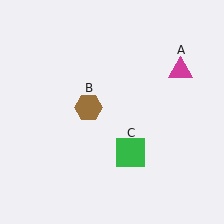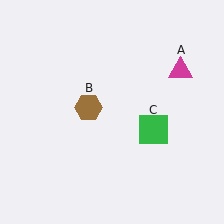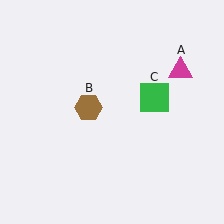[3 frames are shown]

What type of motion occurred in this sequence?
The green square (object C) rotated counterclockwise around the center of the scene.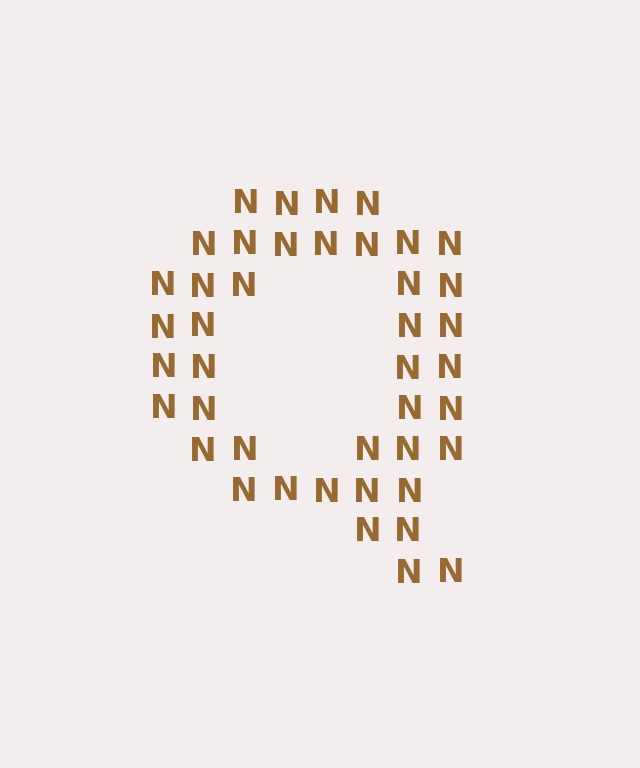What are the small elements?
The small elements are letter N's.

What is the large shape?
The large shape is the letter Q.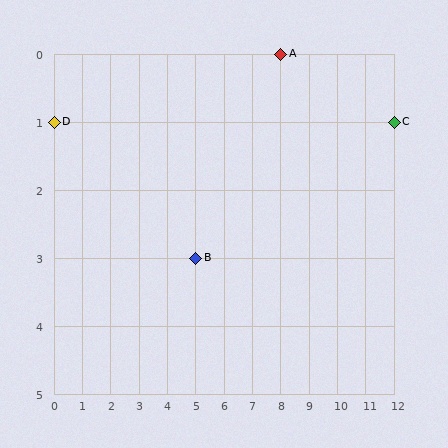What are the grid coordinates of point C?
Point C is at grid coordinates (12, 1).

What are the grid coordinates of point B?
Point B is at grid coordinates (5, 3).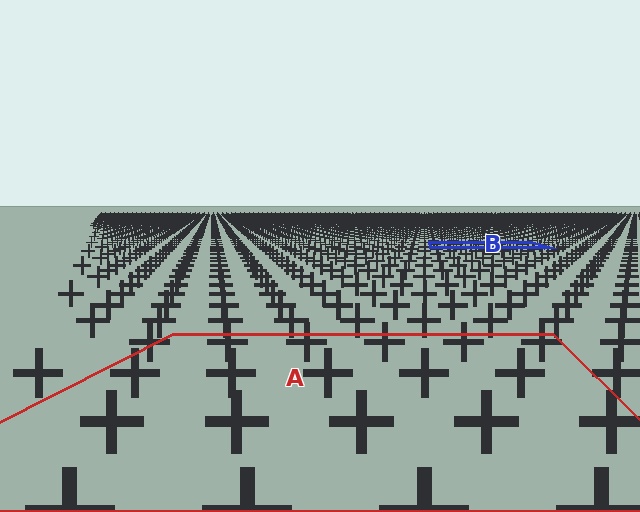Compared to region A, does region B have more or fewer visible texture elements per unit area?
Region B has more texture elements per unit area — they are packed more densely because it is farther away.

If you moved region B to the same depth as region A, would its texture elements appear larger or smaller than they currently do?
They would appear larger. At a closer depth, the same texture elements are projected at a bigger on-screen size.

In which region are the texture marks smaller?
The texture marks are smaller in region B, because it is farther away.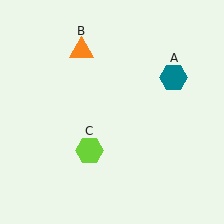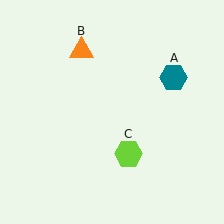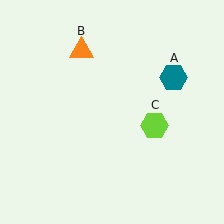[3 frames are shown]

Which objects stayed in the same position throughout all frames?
Teal hexagon (object A) and orange triangle (object B) remained stationary.